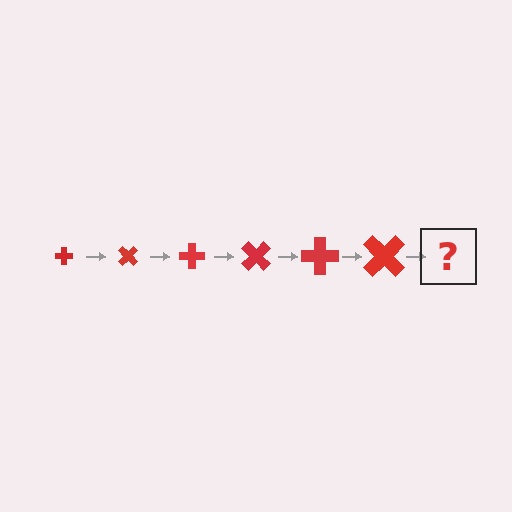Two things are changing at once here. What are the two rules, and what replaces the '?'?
The two rules are that the cross grows larger each step and it rotates 45 degrees each step. The '?' should be a cross, larger than the previous one and rotated 270 degrees from the start.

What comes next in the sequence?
The next element should be a cross, larger than the previous one and rotated 270 degrees from the start.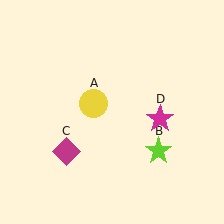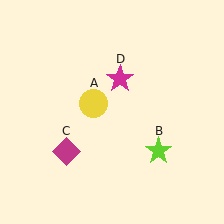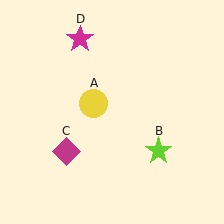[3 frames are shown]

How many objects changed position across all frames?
1 object changed position: magenta star (object D).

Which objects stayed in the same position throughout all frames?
Yellow circle (object A) and lime star (object B) and magenta diamond (object C) remained stationary.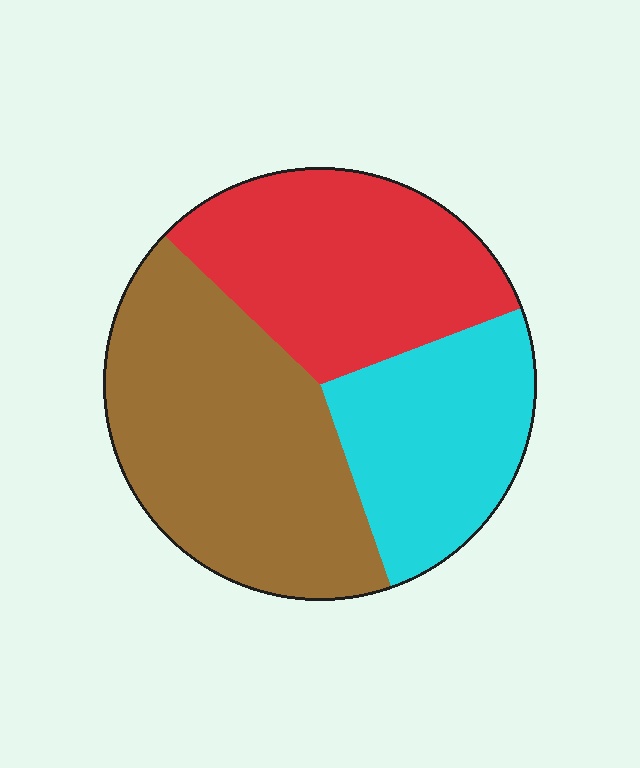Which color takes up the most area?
Brown, at roughly 45%.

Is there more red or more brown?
Brown.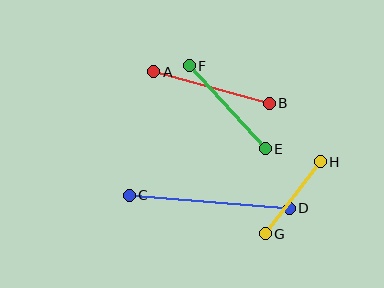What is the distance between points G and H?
The distance is approximately 91 pixels.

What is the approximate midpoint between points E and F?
The midpoint is at approximately (227, 107) pixels.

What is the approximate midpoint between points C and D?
The midpoint is at approximately (209, 202) pixels.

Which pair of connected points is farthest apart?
Points C and D are farthest apart.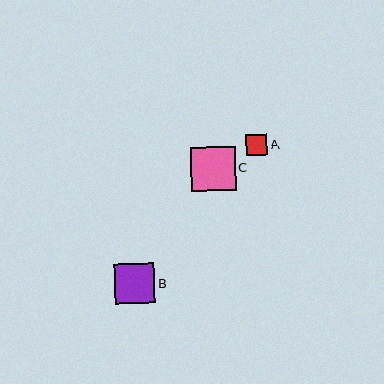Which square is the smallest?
Square A is the smallest with a size of approximately 21 pixels.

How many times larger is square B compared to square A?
Square B is approximately 1.9 times the size of square A.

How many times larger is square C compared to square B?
Square C is approximately 1.1 times the size of square B.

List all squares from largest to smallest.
From largest to smallest: C, B, A.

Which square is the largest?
Square C is the largest with a size of approximately 45 pixels.